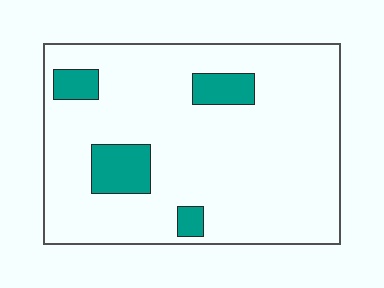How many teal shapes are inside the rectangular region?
4.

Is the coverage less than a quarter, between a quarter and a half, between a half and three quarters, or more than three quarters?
Less than a quarter.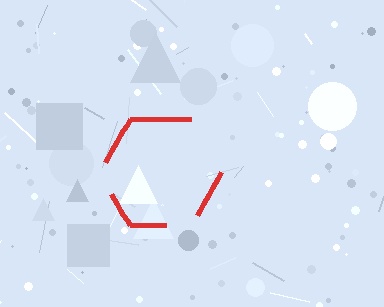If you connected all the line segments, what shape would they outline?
They would outline a hexagon.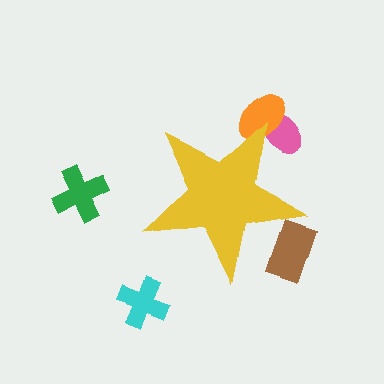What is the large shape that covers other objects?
A yellow star.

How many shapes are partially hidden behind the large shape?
3 shapes are partially hidden.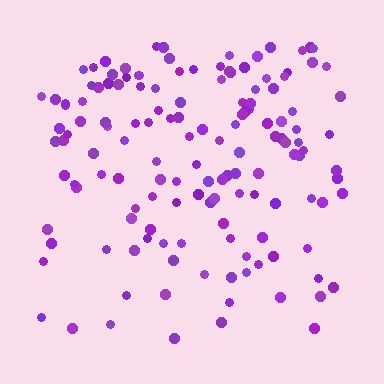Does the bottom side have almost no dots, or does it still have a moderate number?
Still a moderate number, just noticeably fewer than the top.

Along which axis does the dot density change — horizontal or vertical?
Vertical.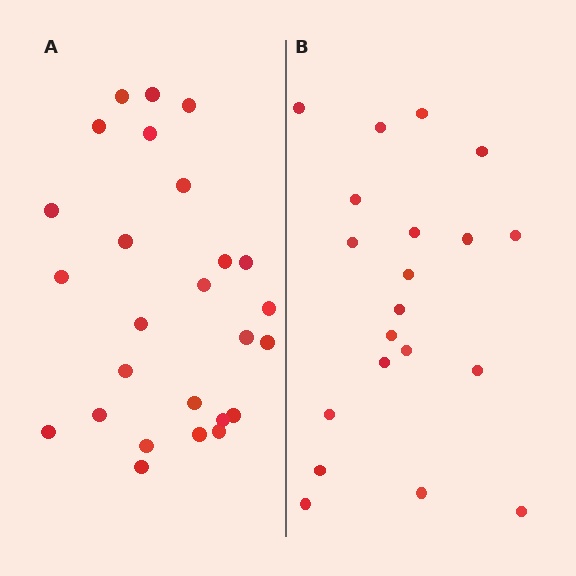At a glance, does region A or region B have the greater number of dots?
Region A (the left region) has more dots.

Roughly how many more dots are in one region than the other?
Region A has about 6 more dots than region B.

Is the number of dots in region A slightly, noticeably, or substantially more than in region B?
Region A has noticeably more, but not dramatically so. The ratio is roughly 1.3 to 1.